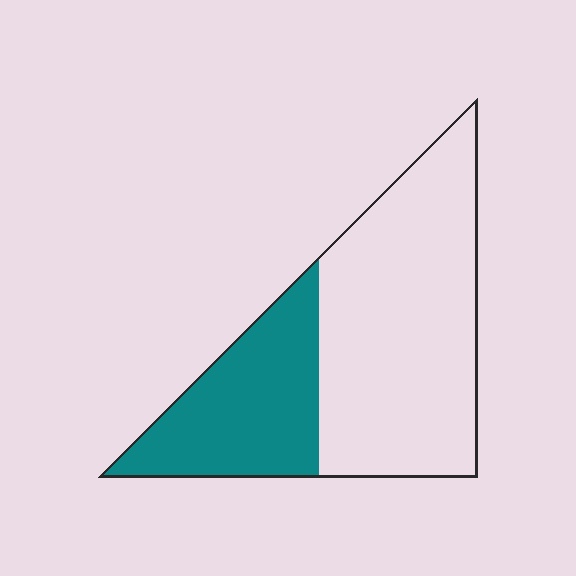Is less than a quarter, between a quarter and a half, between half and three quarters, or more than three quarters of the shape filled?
Between a quarter and a half.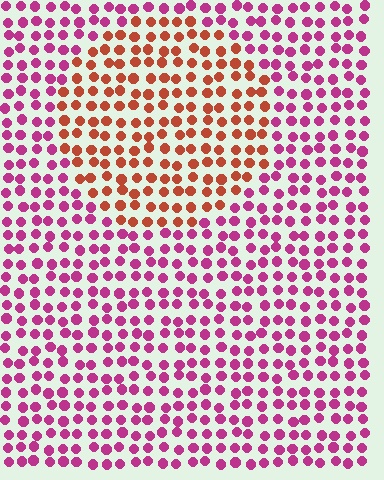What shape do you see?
I see a circle.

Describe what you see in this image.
The image is filled with small magenta elements in a uniform arrangement. A circle-shaped region is visible where the elements are tinted to a slightly different hue, forming a subtle color boundary.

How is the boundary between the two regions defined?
The boundary is defined purely by a slight shift in hue (about 48 degrees). Spacing, size, and orientation are identical on both sides.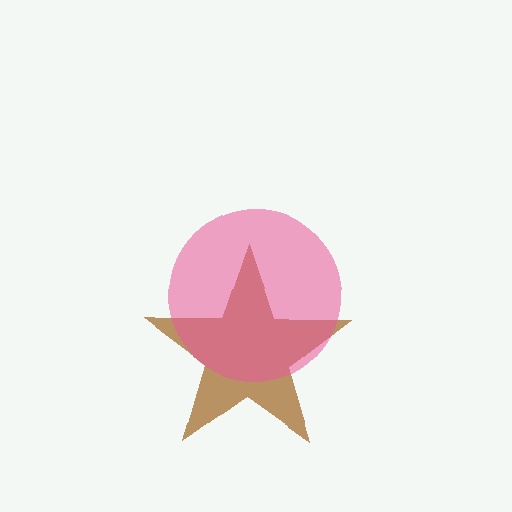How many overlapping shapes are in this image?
There are 2 overlapping shapes in the image.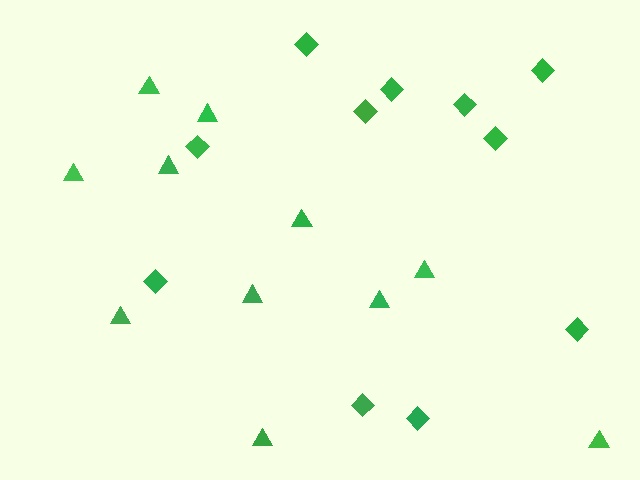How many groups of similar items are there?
There are 2 groups: one group of diamonds (11) and one group of triangles (11).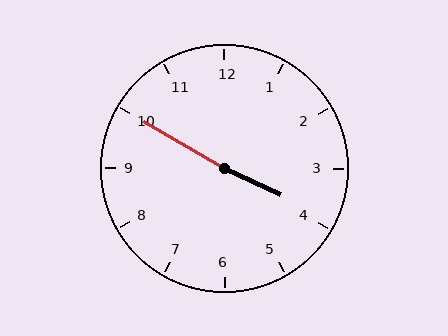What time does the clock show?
3:50.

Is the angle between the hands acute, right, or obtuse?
It is obtuse.